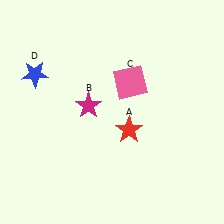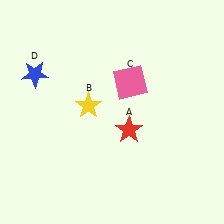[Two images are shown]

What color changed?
The star (B) changed from magenta in Image 1 to yellow in Image 2.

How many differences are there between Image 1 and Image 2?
There is 1 difference between the two images.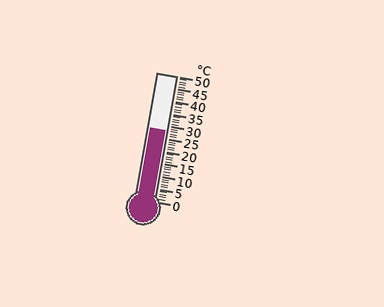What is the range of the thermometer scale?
The thermometer scale ranges from 0°C to 50°C.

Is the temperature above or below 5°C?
The temperature is above 5°C.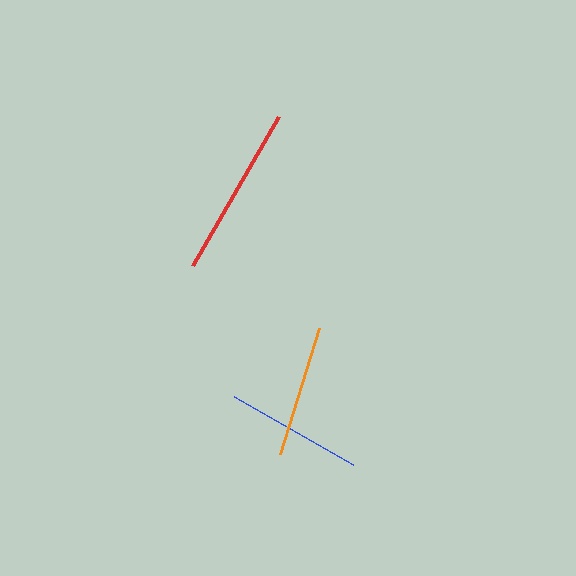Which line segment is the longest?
The red line is the longest at approximately 172 pixels.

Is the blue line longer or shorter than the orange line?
The blue line is longer than the orange line.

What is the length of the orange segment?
The orange segment is approximately 132 pixels long.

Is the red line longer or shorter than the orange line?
The red line is longer than the orange line.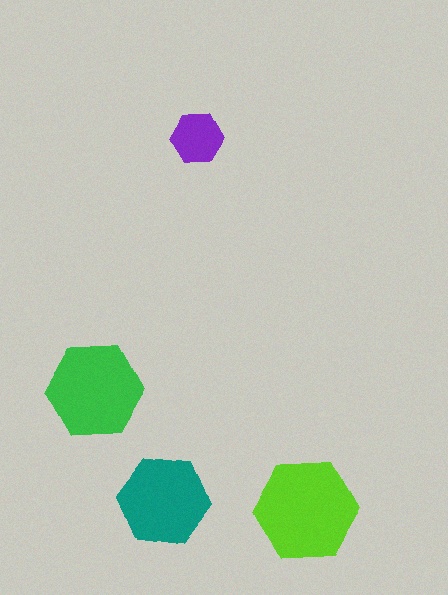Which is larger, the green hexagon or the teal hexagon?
The green one.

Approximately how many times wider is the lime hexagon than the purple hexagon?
About 2 times wider.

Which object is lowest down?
The lime hexagon is bottommost.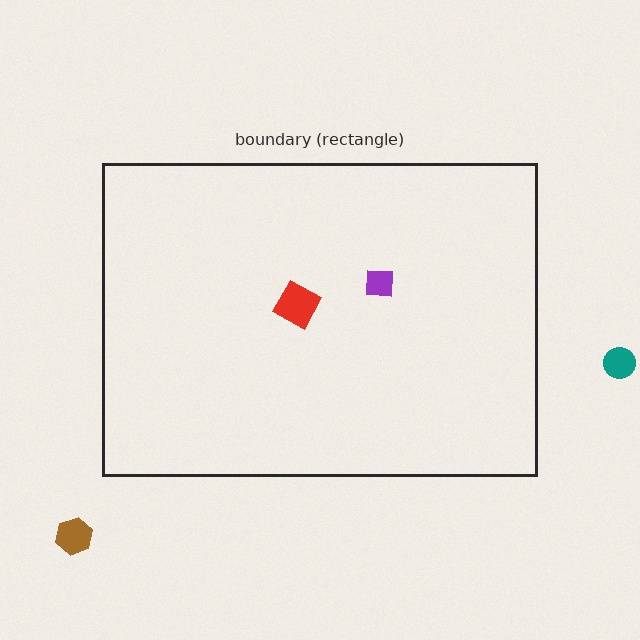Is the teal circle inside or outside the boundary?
Outside.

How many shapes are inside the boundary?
2 inside, 2 outside.